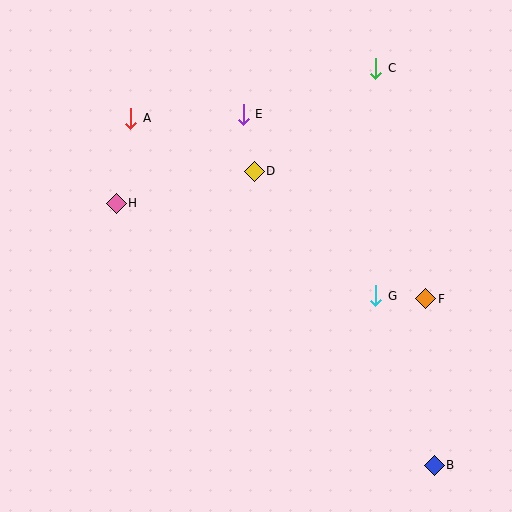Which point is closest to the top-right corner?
Point C is closest to the top-right corner.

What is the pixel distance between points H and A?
The distance between H and A is 86 pixels.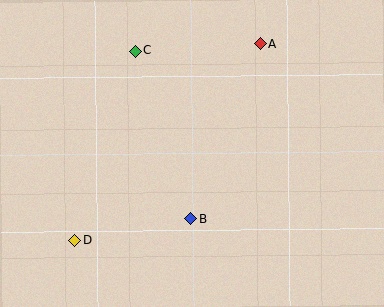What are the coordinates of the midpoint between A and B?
The midpoint between A and B is at (225, 132).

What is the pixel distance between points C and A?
The distance between C and A is 125 pixels.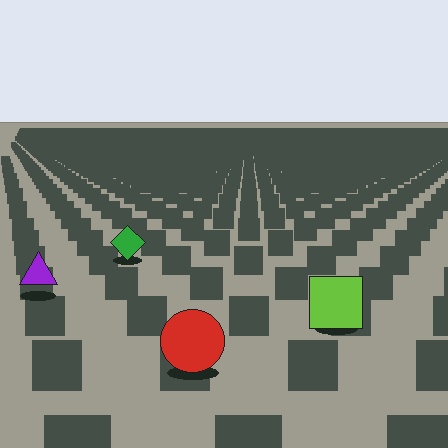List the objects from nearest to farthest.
From nearest to farthest: the red circle, the lime square, the purple triangle, the green diamond.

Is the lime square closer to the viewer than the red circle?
No. The red circle is closer — you can tell from the texture gradient: the ground texture is coarser near it.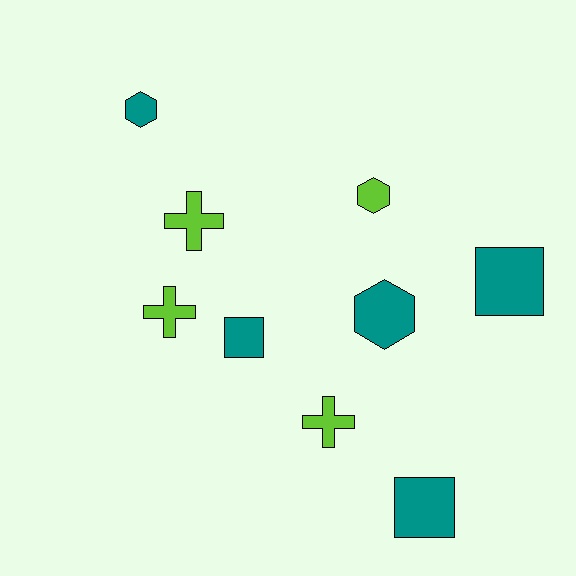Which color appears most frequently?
Teal, with 5 objects.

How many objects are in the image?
There are 9 objects.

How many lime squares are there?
There are no lime squares.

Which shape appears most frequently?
Hexagon, with 3 objects.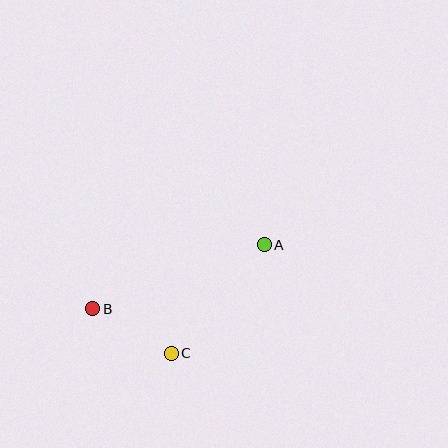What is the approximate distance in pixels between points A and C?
The distance between A and C is approximately 143 pixels.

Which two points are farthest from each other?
Points A and B are farthest from each other.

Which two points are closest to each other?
Points B and C are closest to each other.